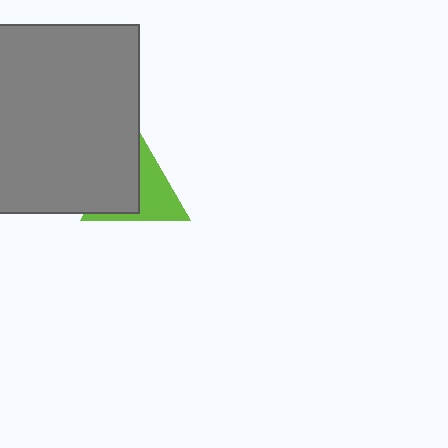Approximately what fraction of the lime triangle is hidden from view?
Roughly 48% of the lime triangle is hidden behind the gray rectangle.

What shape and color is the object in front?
The object in front is a gray rectangle.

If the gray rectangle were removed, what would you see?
You would see the complete lime triangle.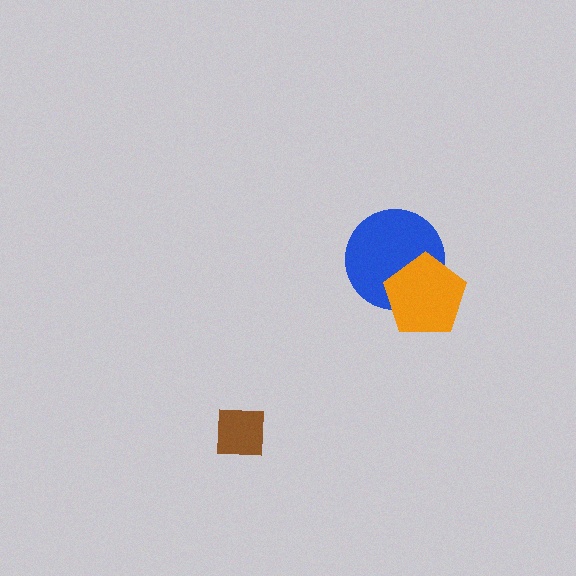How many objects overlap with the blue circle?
1 object overlaps with the blue circle.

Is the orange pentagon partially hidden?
No, no other shape covers it.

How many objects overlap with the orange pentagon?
1 object overlaps with the orange pentagon.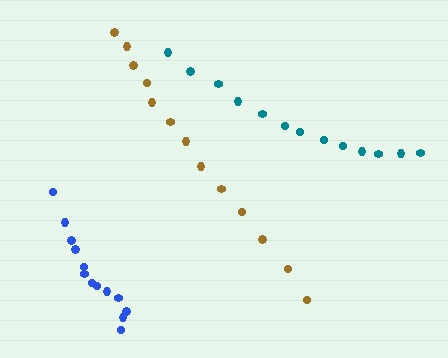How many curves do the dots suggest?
There are 3 distinct paths.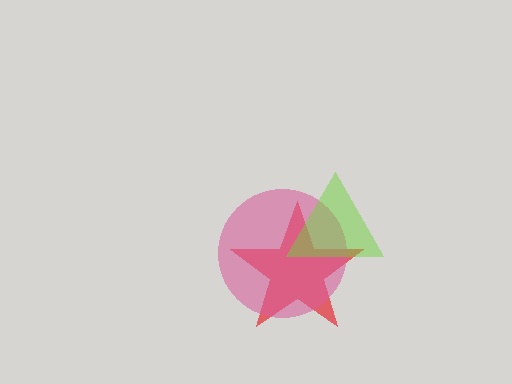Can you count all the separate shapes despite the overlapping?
Yes, there are 3 separate shapes.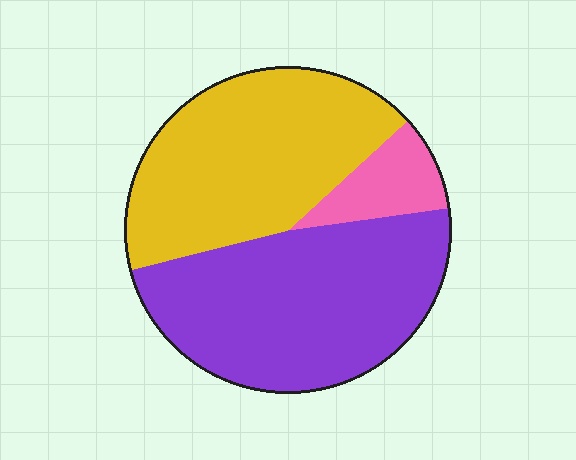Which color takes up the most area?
Purple, at roughly 50%.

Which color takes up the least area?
Pink, at roughly 10%.